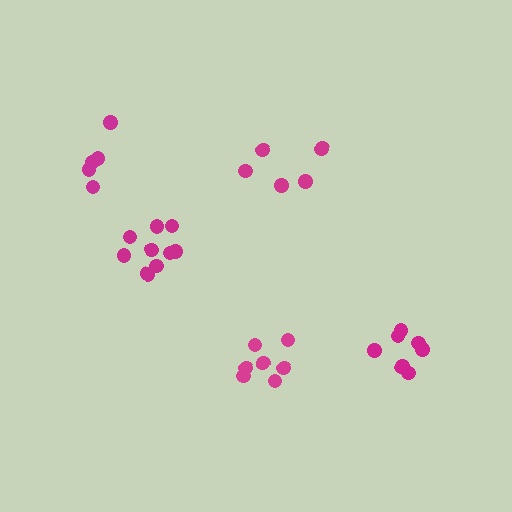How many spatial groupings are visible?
There are 5 spatial groupings.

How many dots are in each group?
Group 1: 7 dots, Group 2: 9 dots, Group 3: 7 dots, Group 4: 5 dots, Group 5: 5 dots (33 total).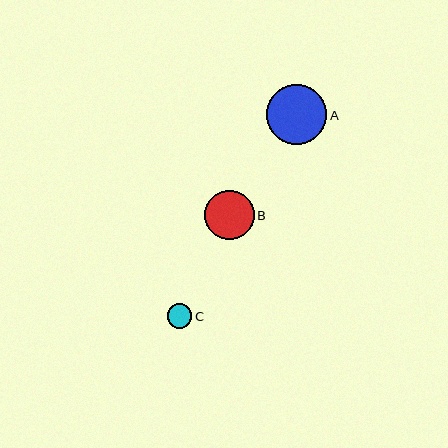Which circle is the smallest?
Circle C is the smallest with a size of approximately 25 pixels.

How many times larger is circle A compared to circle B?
Circle A is approximately 1.2 times the size of circle B.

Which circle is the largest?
Circle A is the largest with a size of approximately 61 pixels.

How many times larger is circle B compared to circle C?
Circle B is approximately 2.0 times the size of circle C.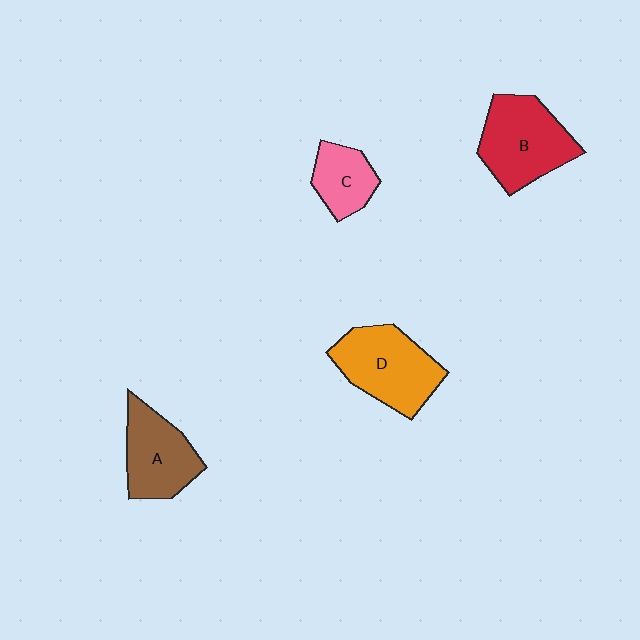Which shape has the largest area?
Shape D (orange).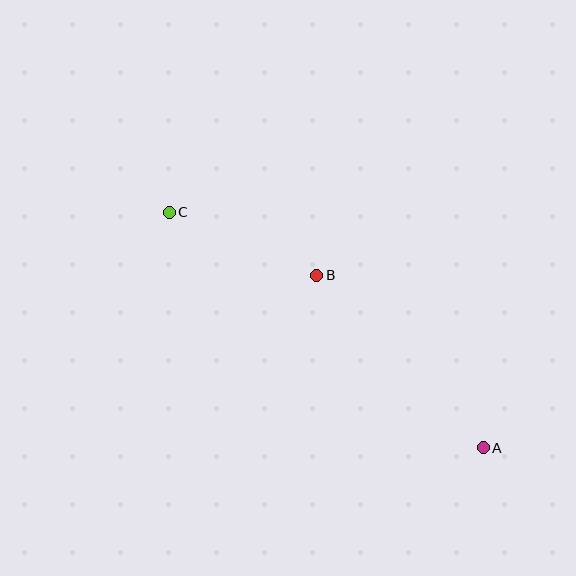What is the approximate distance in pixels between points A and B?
The distance between A and B is approximately 240 pixels.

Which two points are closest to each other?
Points B and C are closest to each other.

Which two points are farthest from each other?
Points A and C are farthest from each other.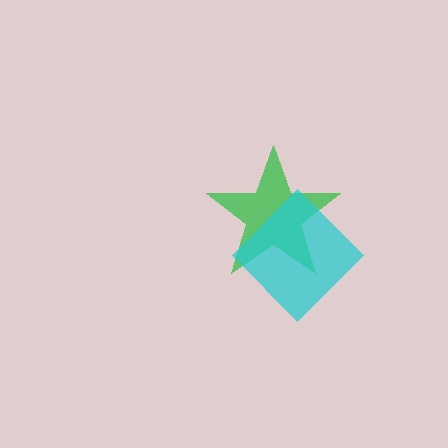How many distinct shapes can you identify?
There are 2 distinct shapes: a green star, a cyan diamond.